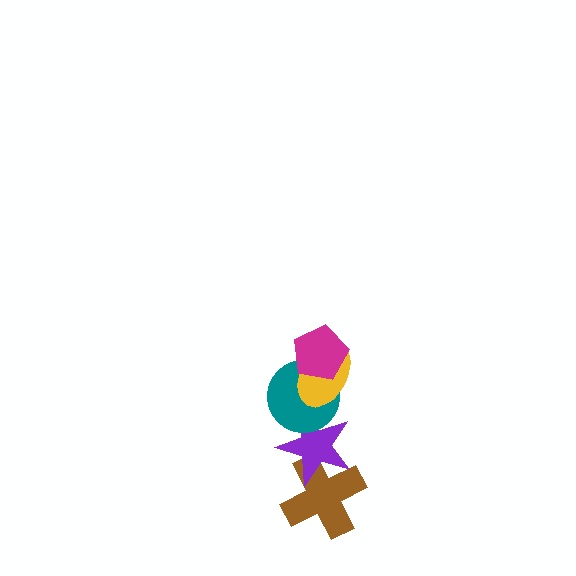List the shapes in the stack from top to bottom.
From top to bottom: the magenta pentagon, the yellow ellipse, the teal circle, the purple star, the brown cross.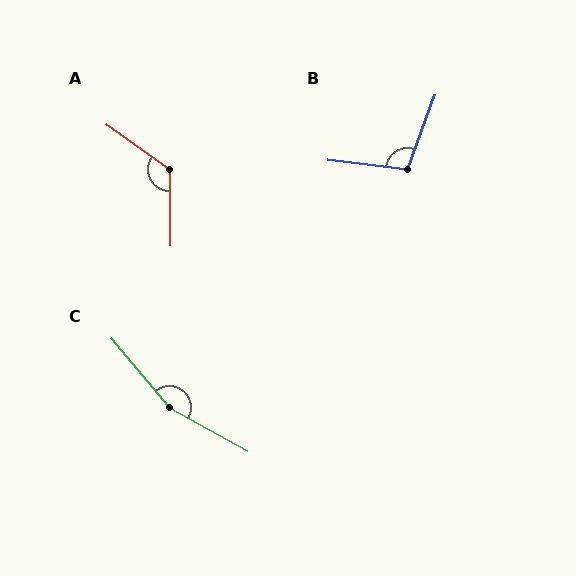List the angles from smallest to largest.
B (103°), A (126°), C (159°).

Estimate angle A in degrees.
Approximately 126 degrees.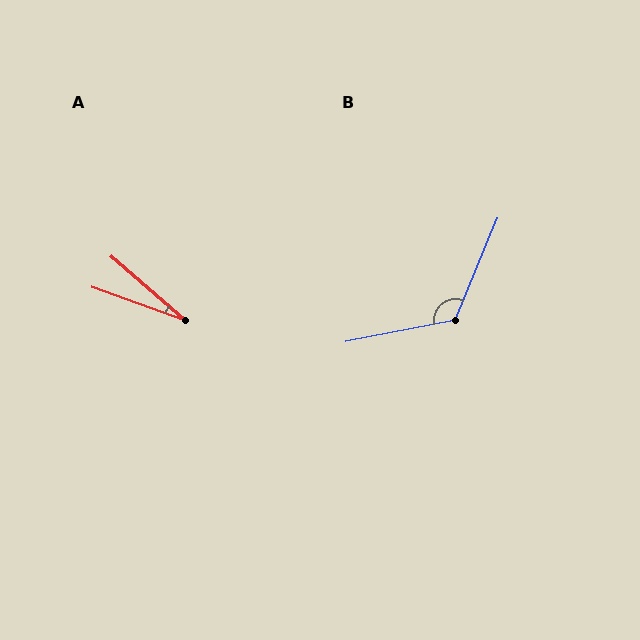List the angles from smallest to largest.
A (21°), B (124°).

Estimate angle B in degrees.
Approximately 124 degrees.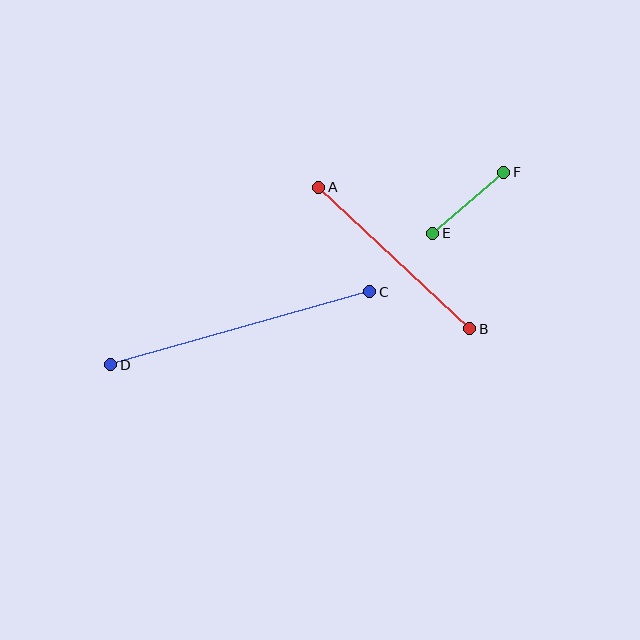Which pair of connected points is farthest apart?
Points C and D are farthest apart.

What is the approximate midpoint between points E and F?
The midpoint is at approximately (468, 203) pixels.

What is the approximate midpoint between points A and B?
The midpoint is at approximately (394, 258) pixels.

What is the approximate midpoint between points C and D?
The midpoint is at approximately (240, 328) pixels.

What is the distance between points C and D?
The distance is approximately 269 pixels.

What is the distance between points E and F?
The distance is approximately 93 pixels.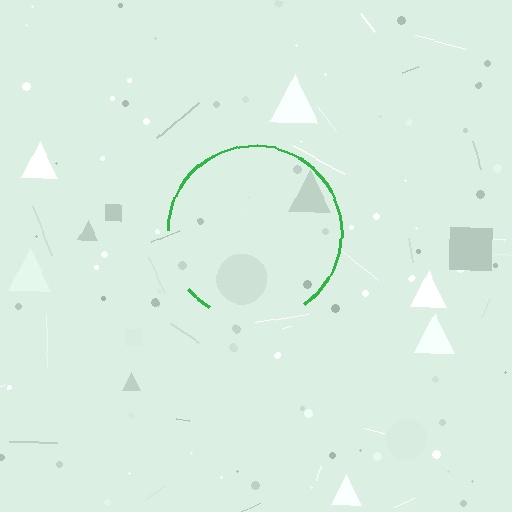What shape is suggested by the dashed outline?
The dashed outline suggests a circle.